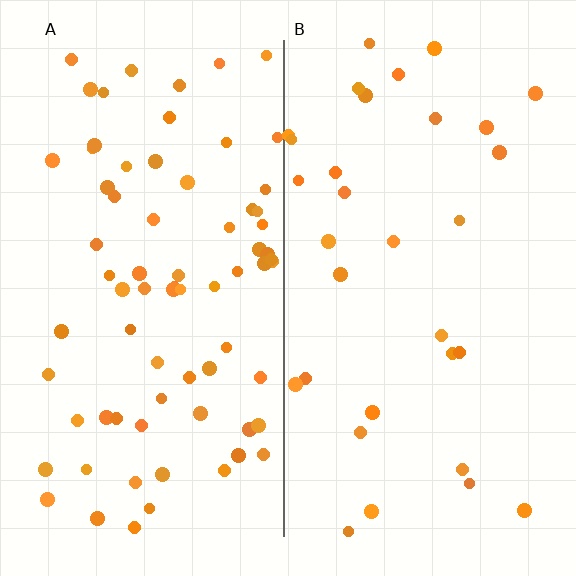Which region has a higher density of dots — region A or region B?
A (the left).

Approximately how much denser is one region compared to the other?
Approximately 2.3× — region A over region B.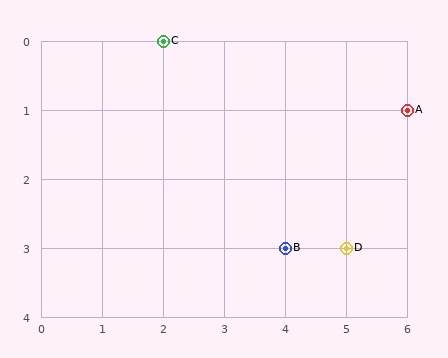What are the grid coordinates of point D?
Point D is at grid coordinates (5, 3).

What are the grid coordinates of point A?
Point A is at grid coordinates (6, 1).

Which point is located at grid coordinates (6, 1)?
Point A is at (6, 1).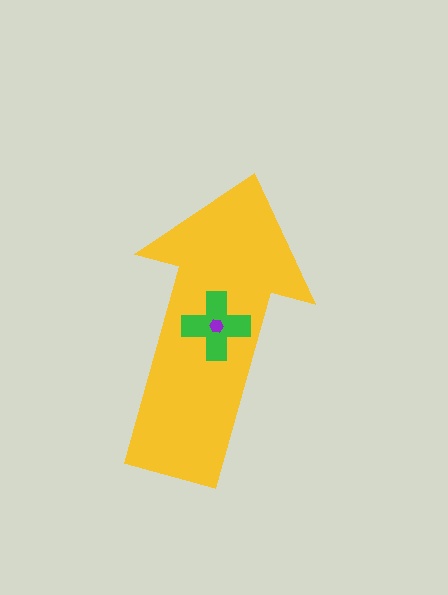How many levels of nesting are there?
3.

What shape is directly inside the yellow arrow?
The green cross.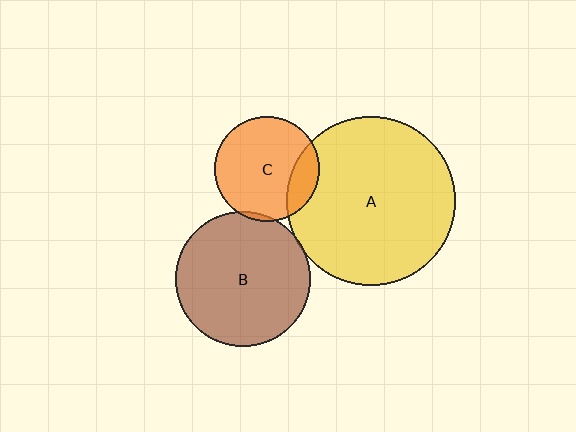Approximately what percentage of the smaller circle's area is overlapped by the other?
Approximately 20%.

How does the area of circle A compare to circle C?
Approximately 2.6 times.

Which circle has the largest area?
Circle A (yellow).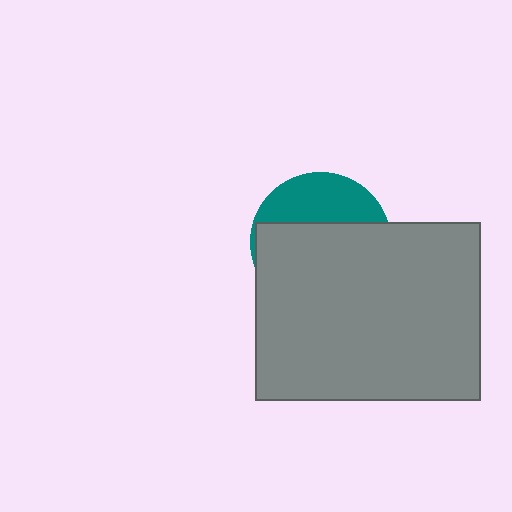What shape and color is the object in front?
The object in front is a gray rectangle.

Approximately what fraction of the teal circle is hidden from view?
Roughly 67% of the teal circle is hidden behind the gray rectangle.